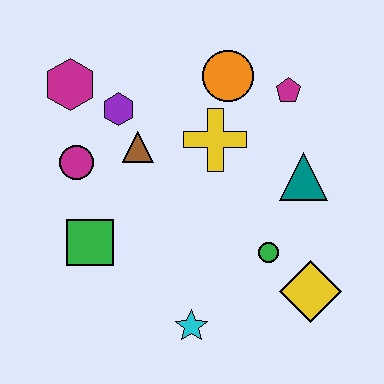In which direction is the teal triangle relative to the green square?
The teal triangle is to the right of the green square.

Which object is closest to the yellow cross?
The orange circle is closest to the yellow cross.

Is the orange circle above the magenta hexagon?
Yes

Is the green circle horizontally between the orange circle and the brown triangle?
No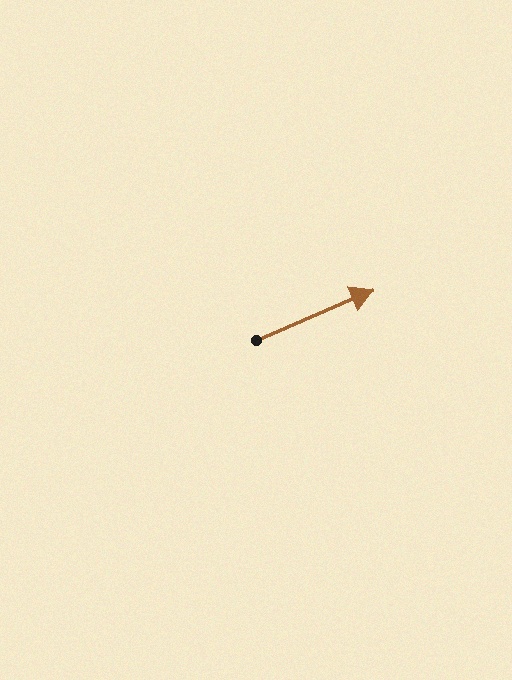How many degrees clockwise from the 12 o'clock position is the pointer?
Approximately 67 degrees.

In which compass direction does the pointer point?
Northeast.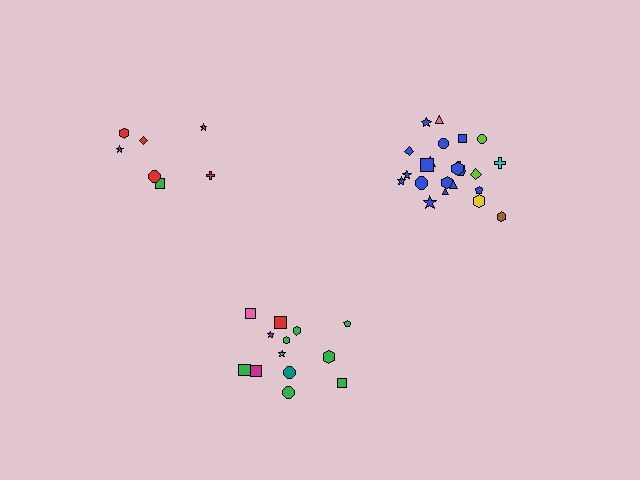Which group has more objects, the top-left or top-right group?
The top-right group.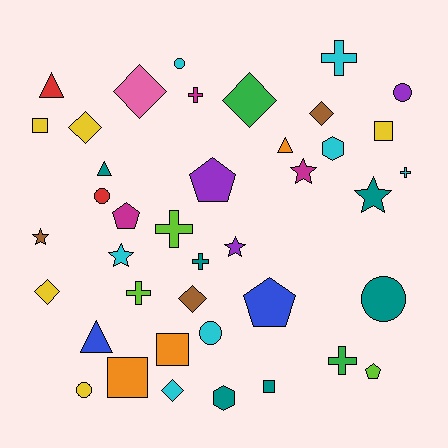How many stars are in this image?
There are 5 stars.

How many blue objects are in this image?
There are 2 blue objects.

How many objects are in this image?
There are 40 objects.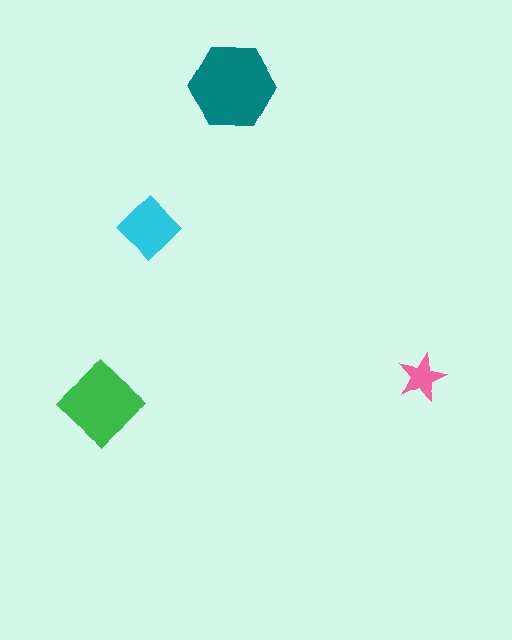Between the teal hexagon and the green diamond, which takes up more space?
The teal hexagon.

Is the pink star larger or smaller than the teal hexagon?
Smaller.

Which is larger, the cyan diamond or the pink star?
The cyan diamond.